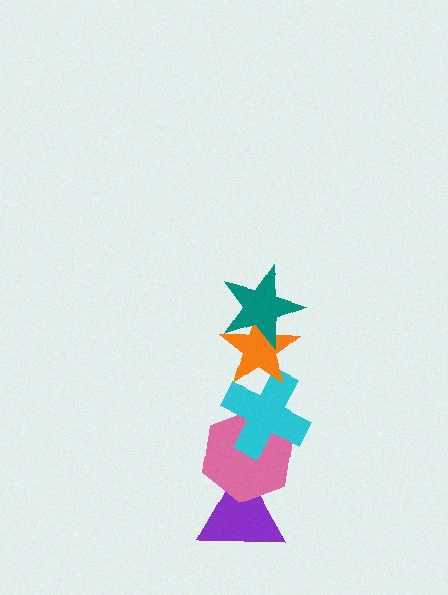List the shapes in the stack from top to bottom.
From top to bottom: the teal star, the orange star, the cyan cross, the pink hexagon, the purple triangle.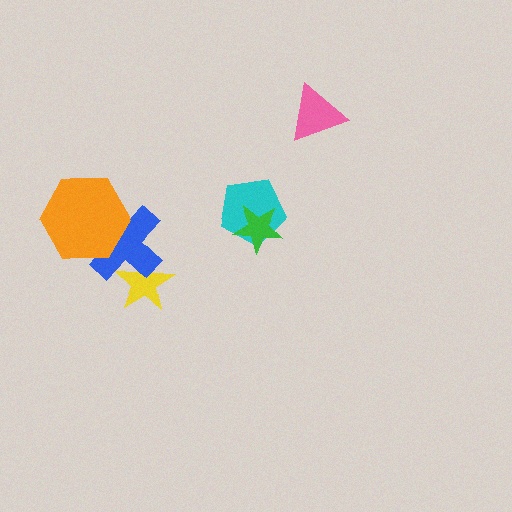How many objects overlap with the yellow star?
1 object overlaps with the yellow star.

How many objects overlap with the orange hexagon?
1 object overlaps with the orange hexagon.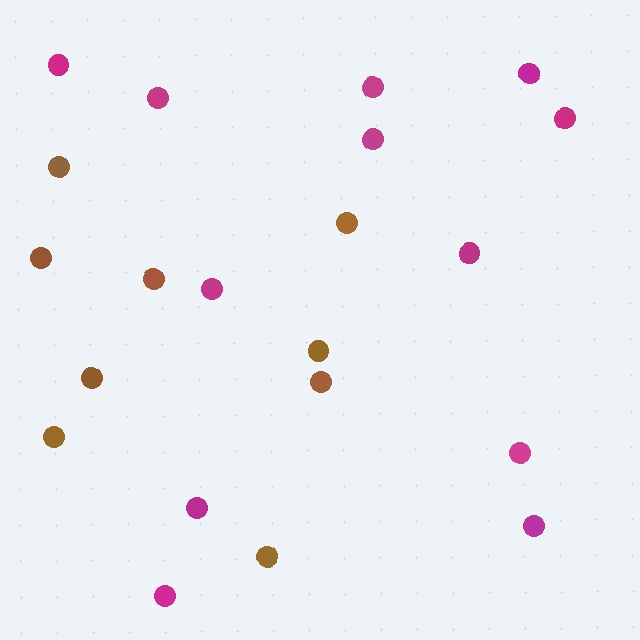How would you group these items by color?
There are 2 groups: one group of magenta circles (12) and one group of brown circles (9).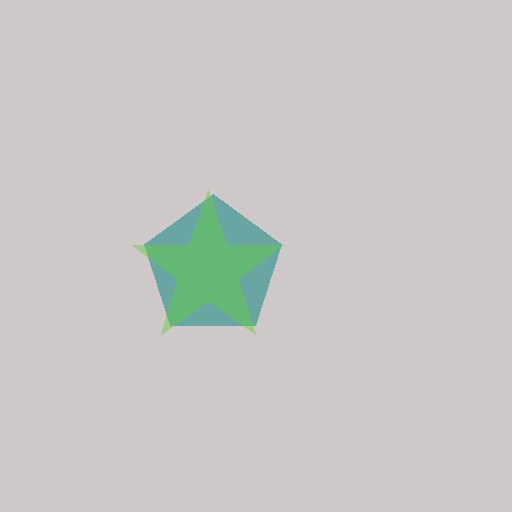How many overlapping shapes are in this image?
There are 2 overlapping shapes in the image.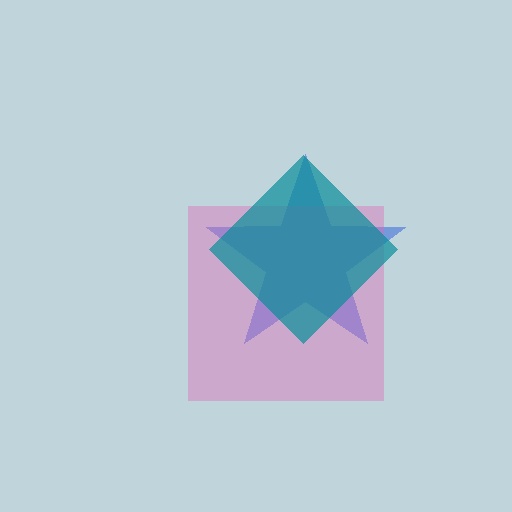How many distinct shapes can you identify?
There are 3 distinct shapes: a blue star, a pink square, a teal diamond.